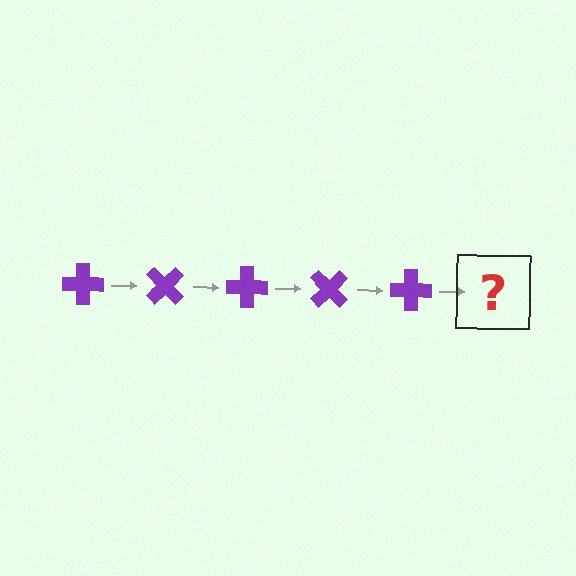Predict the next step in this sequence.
The next step is a purple cross rotated 225 degrees.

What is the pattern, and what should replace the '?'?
The pattern is that the cross rotates 45 degrees each step. The '?' should be a purple cross rotated 225 degrees.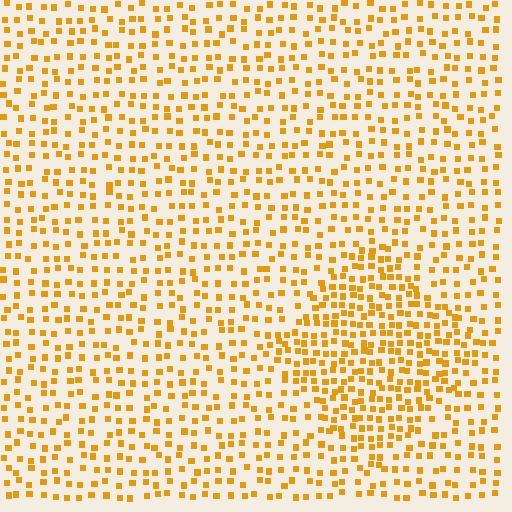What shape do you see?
I see a diamond.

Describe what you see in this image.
The image contains small orange elements arranged at two different densities. A diamond-shaped region is visible where the elements are more densely packed than the surrounding area.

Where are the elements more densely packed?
The elements are more densely packed inside the diamond boundary.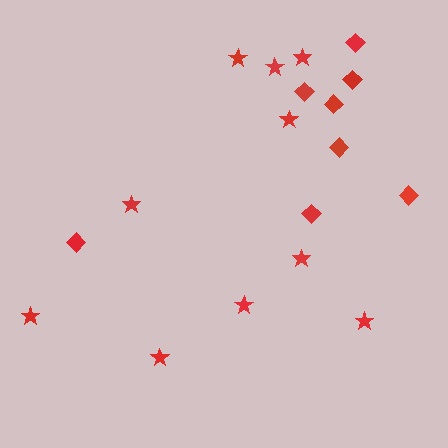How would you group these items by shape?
There are 2 groups: one group of stars (10) and one group of diamonds (8).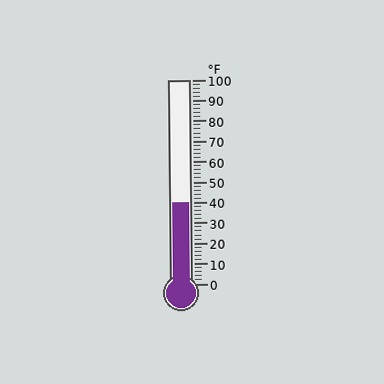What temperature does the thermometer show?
The thermometer shows approximately 40°F.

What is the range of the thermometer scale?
The thermometer scale ranges from 0°F to 100°F.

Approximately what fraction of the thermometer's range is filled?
The thermometer is filled to approximately 40% of its range.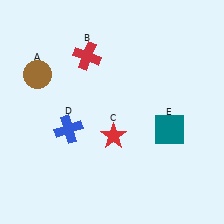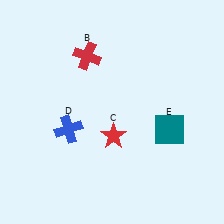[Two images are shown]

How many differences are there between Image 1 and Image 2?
There is 1 difference between the two images.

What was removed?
The brown circle (A) was removed in Image 2.